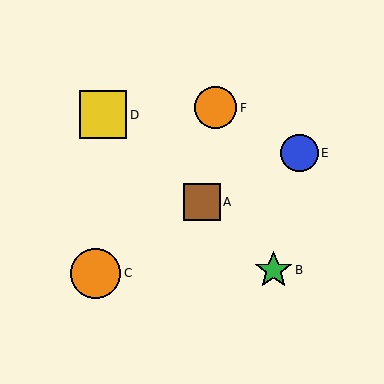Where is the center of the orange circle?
The center of the orange circle is at (216, 108).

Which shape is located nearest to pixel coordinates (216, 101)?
The orange circle (labeled F) at (216, 108) is nearest to that location.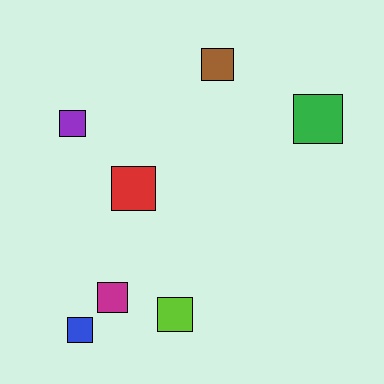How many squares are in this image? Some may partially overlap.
There are 7 squares.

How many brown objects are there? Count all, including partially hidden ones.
There is 1 brown object.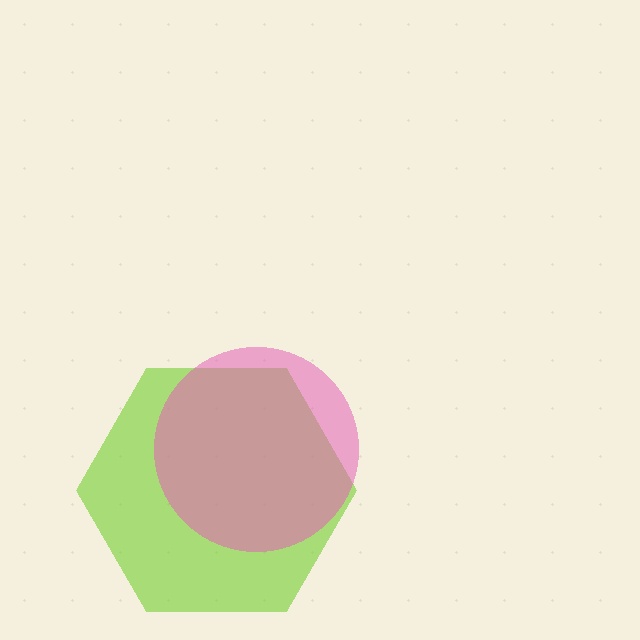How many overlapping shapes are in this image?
There are 2 overlapping shapes in the image.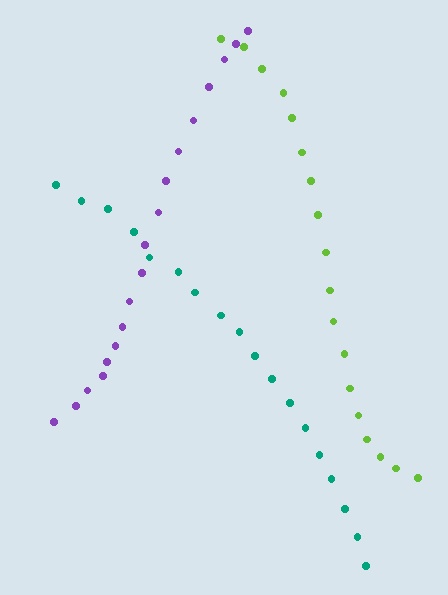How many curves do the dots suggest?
There are 3 distinct paths.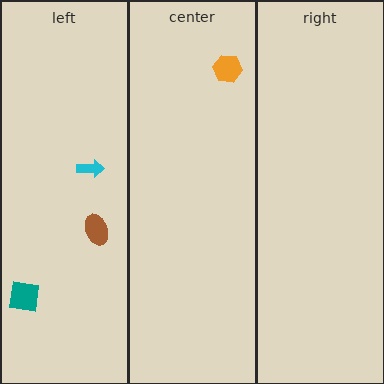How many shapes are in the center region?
1.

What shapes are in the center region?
The orange hexagon.